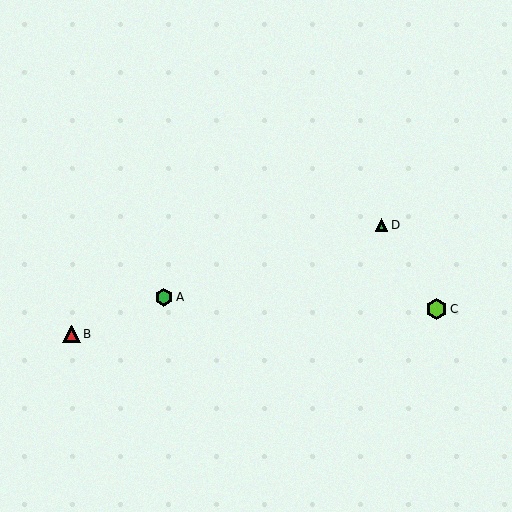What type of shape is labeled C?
Shape C is a lime hexagon.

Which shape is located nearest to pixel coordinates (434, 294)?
The lime hexagon (labeled C) at (436, 309) is nearest to that location.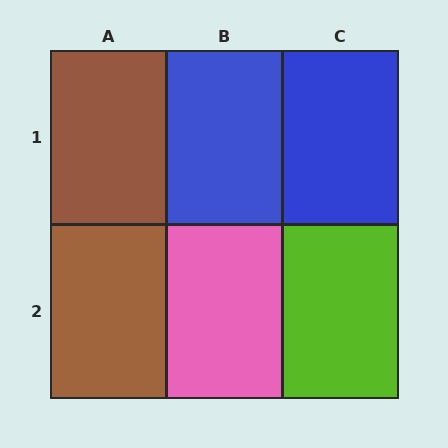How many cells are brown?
2 cells are brown.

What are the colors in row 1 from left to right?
Brown, blue, blue.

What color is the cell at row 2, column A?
Brown.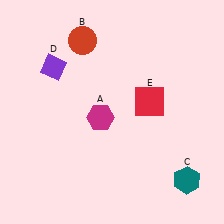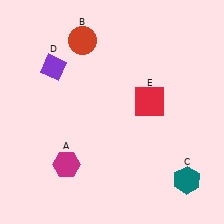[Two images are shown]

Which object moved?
The magenta hexagon (A) moved down.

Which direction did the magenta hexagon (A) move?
The magenta hexagon (A) moved down.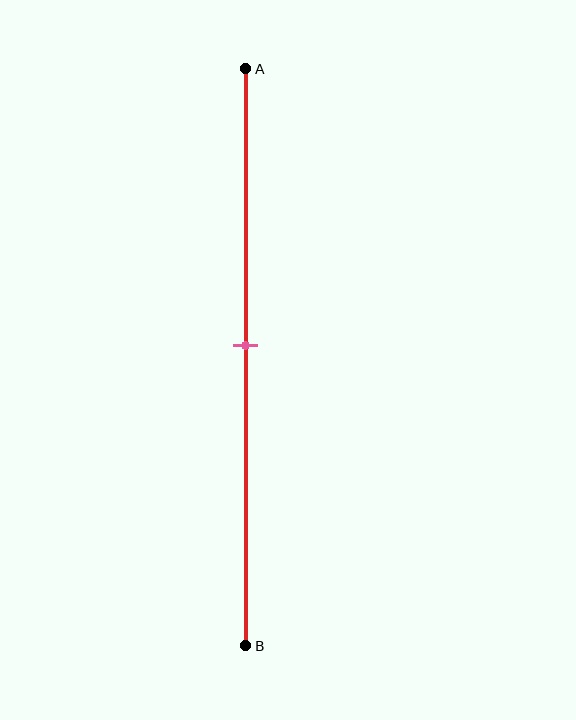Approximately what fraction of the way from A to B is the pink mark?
The pink mark is approximately 50% of the way from A to B.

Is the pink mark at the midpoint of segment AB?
Yes, the mark is approximately at the midpoint.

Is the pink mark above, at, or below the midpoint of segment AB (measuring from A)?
The pink mark is approximately at the midpoint of segment AB.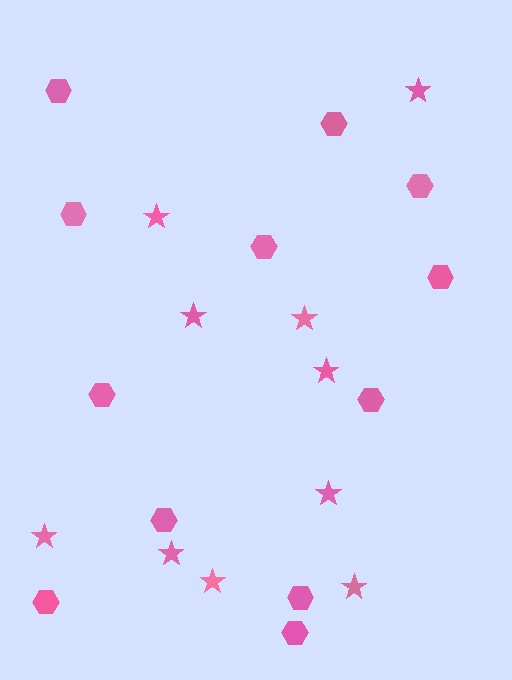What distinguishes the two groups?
There are 2 groups: one group of hexagons (12) and one group of stars (10).